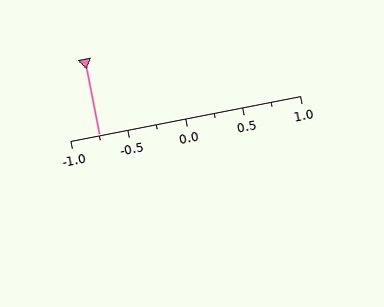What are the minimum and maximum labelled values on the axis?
The axis runs from -1.0 to 1.0.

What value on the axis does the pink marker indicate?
The marker indicates approximately -0.75.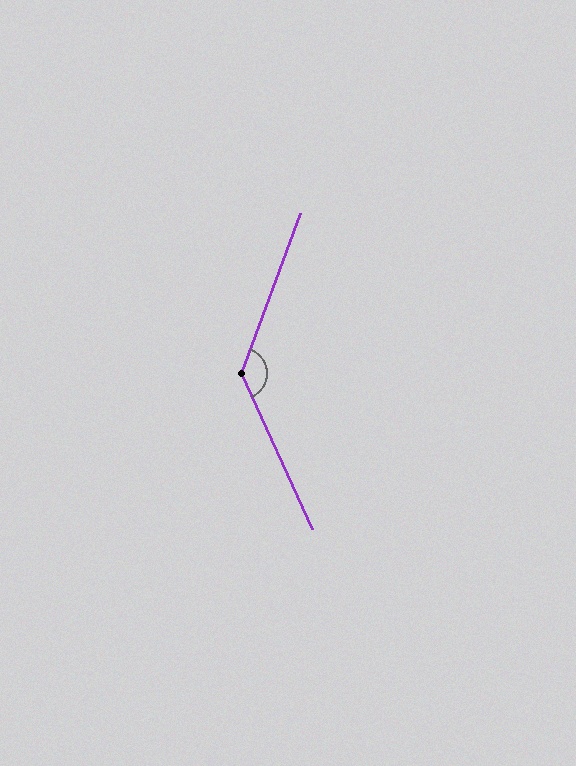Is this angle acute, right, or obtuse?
It is obtuse.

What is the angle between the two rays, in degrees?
Approximately 135 degrees.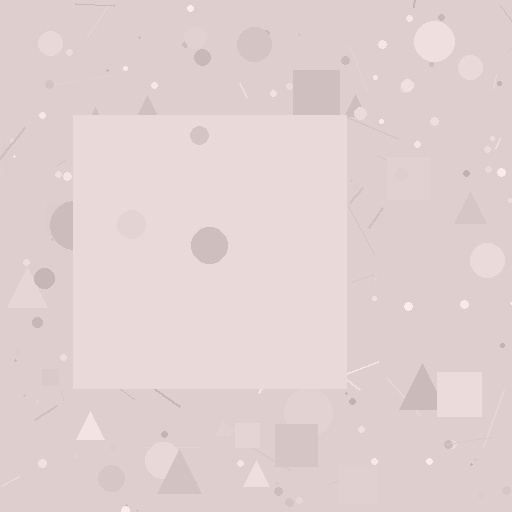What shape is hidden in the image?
A square is hidden in the image.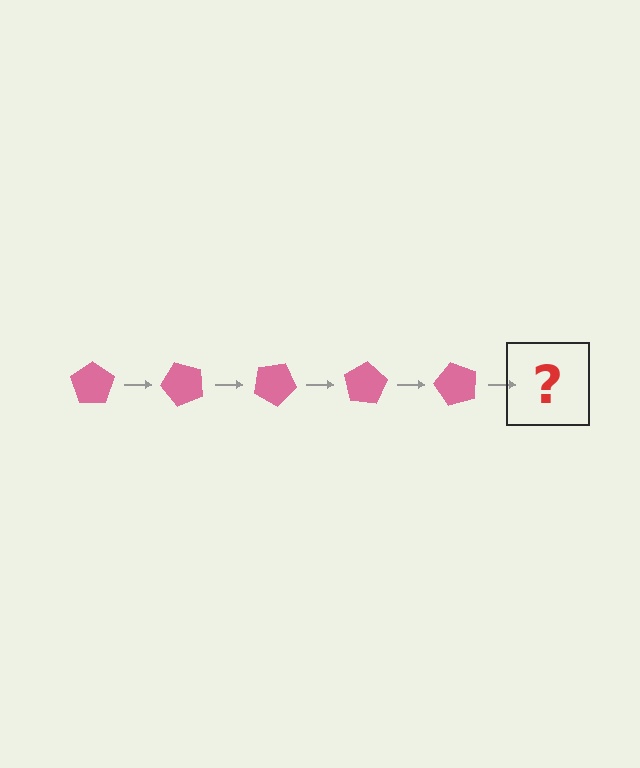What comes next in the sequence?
The next element should be a pink pentagon rotated 250 degrees.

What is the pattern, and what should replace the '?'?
The pattern is that the pentagon rotates 50 degrees each step. The '?' should be a pink pentagon rotated 250 degrees.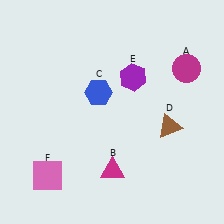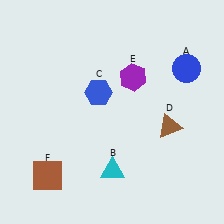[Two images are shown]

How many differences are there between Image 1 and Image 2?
There are 3 differences between the two images.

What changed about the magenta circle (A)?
In Image 1, A is magenta. In Image 2, it changed to blue.